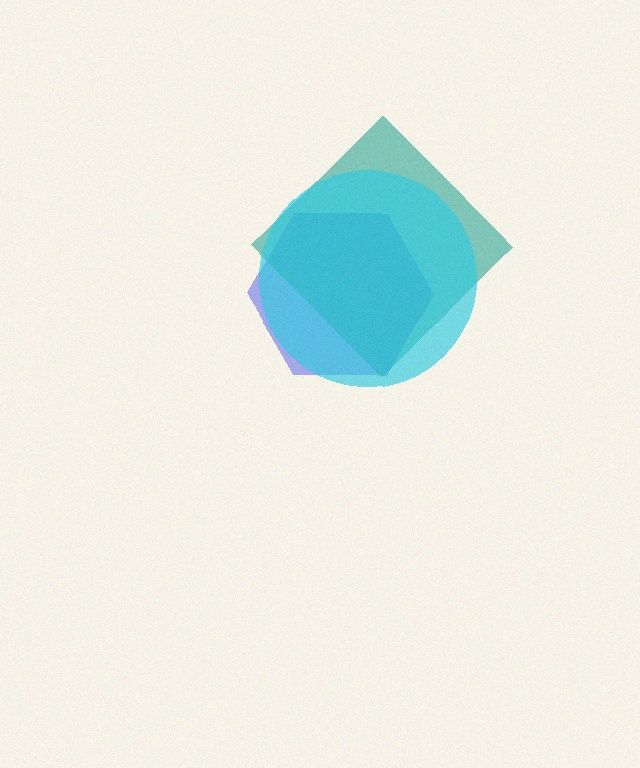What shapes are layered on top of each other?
The layered shapes are: a blue hexagon, a teal diamond, a cyan circle.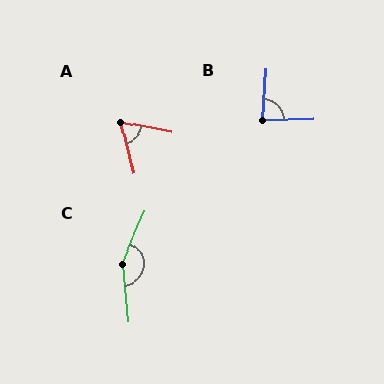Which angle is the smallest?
A, at approximately 64 degrees.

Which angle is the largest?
C, at approximately 150 degrees.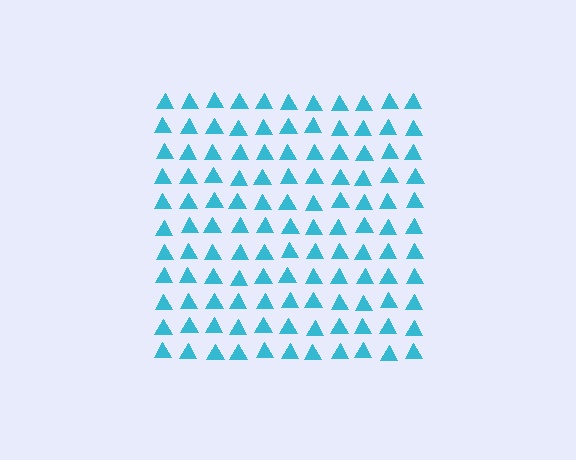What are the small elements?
The small elements are triangles.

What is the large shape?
The large shape is a square.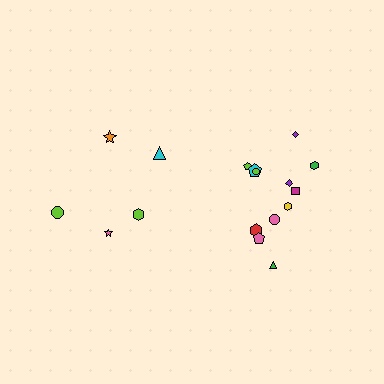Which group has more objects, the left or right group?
The right group.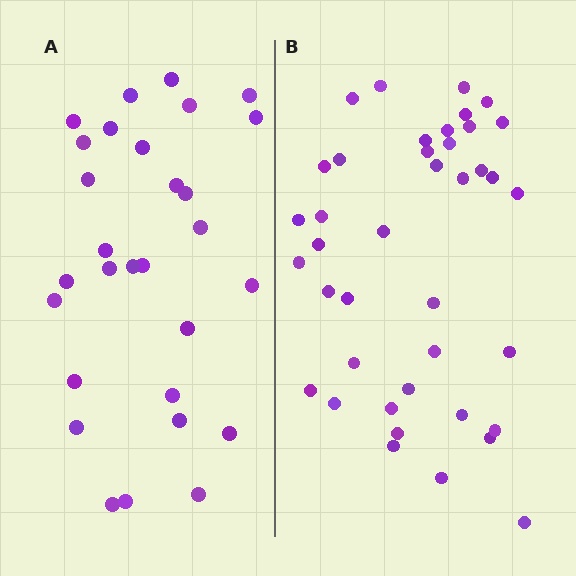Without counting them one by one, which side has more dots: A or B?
Region B (the right region) has more dots.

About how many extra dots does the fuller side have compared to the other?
Region B has roughly 12 or so more dots than region A.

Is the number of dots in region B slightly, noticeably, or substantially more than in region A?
Region B has noticeably more, but not dramatically so. The ratio is roughly 1.4 to 1.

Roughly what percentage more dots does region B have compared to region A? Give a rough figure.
About 40% more.